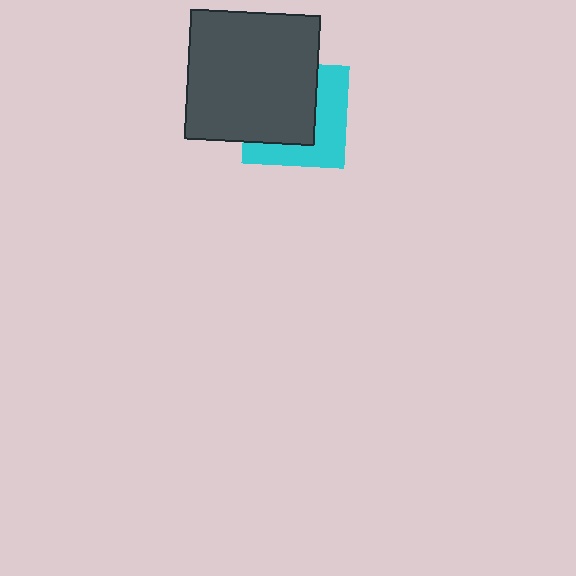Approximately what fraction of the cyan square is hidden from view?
Roughly 57% of the cyan square is hidden behind the dark gray square.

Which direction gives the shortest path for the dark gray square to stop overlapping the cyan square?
Moving toward the upper-left gives the shortest separation.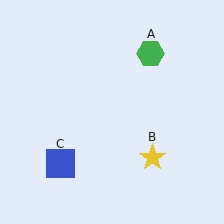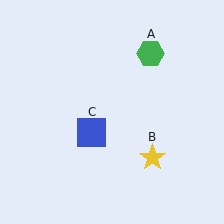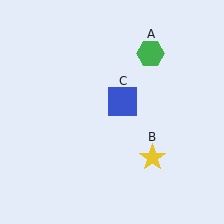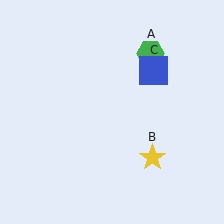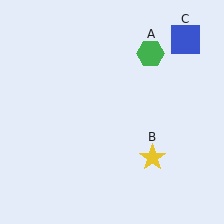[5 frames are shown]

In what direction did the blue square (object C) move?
The blue square (object C) moved up and to the right.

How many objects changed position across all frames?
1 object changed position: blue square (object C).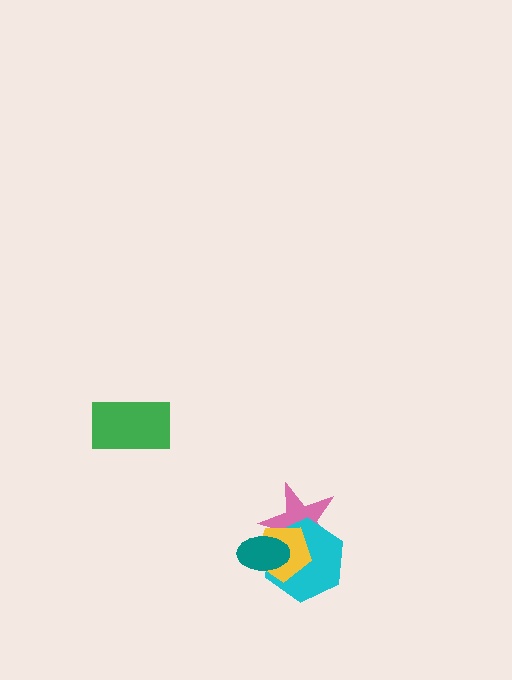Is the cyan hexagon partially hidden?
Yes, it is partially covered by another shape.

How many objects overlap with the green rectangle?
0 objects overlap with the green rectangle.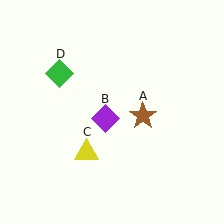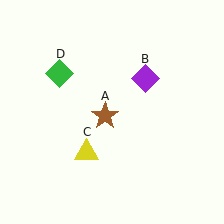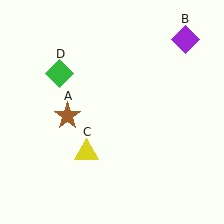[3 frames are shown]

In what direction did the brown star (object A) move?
The brown star (object A) moved left.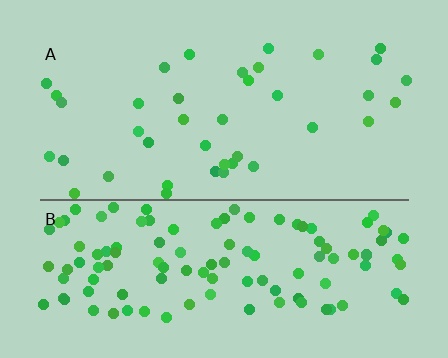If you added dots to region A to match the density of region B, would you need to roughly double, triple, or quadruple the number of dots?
Approximately triple.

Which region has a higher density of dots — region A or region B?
B (the bottom).